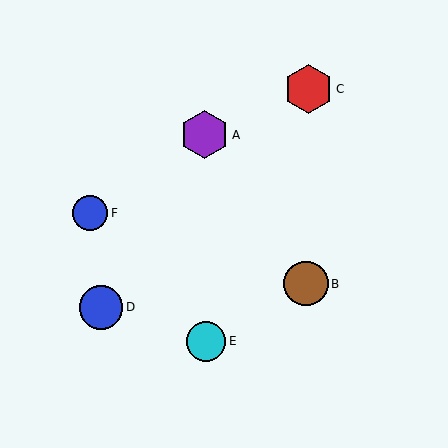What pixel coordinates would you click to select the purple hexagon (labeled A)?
Click at (205, 135) to select the purple hexagon A.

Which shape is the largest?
The red hexagon (labeled C) is the largest.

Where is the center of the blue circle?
The center of the blue circle is at (101, 307).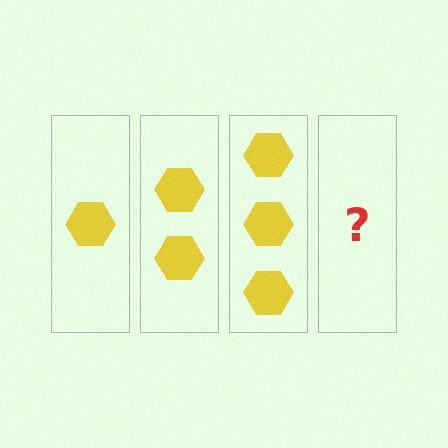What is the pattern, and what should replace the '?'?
The pattern is that each step adds one more hexagon. The '?' should be 4 hexagons.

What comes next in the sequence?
The next element should be 4 hexagons.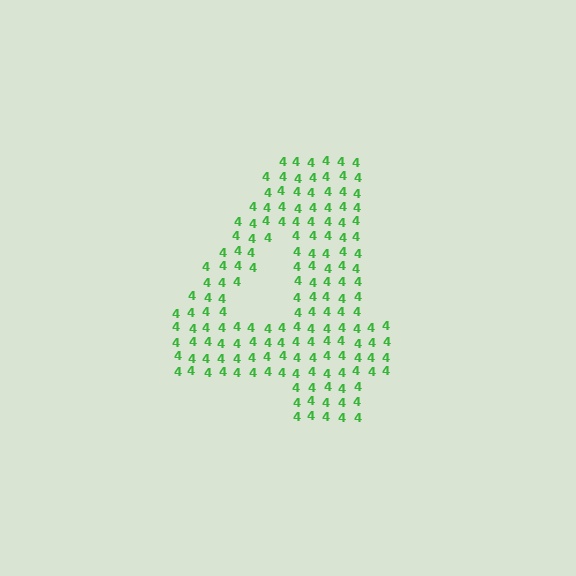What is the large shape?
The large shape is the digit 4.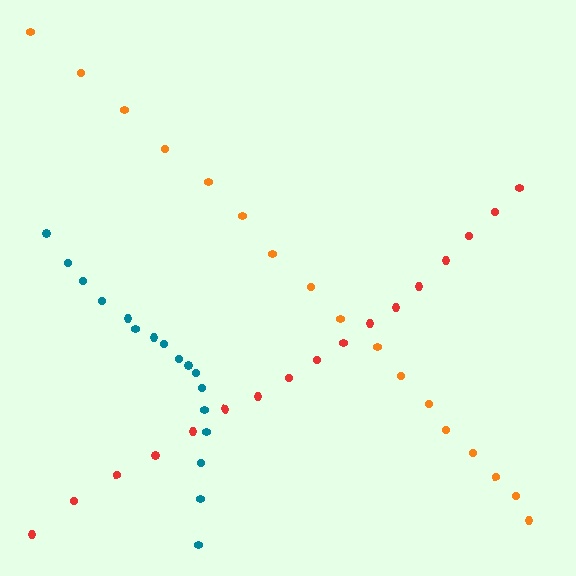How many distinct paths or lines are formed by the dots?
There are 3 distinct paths.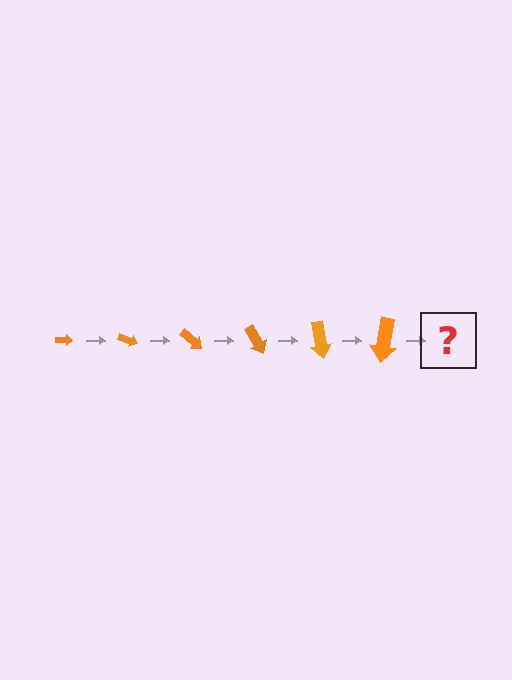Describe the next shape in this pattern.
It should be an arrow, larger than the previous one and rotated 120 degrees from the start.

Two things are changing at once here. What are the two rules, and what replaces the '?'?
The two rules are that the arrow grows larger each step and it rotates 20 degrees each step. The '?' should be an arrow, larger than the previous one and rotated 120 degrees from the start.